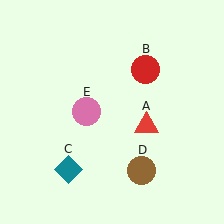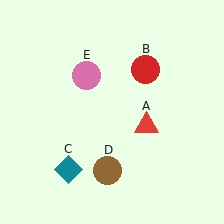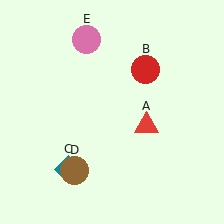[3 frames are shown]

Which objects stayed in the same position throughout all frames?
Red triangle (object A) and red circle (object B) and teal diamond (object C) remained stationary.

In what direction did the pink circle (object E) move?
The pink circle (object E) moved up.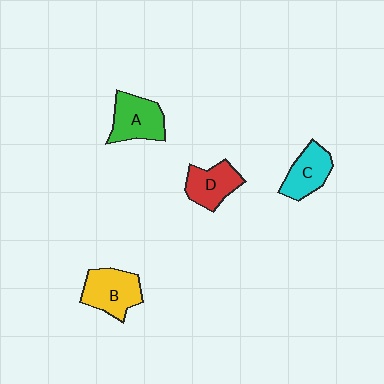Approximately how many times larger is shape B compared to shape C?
Approximately 1.2 times.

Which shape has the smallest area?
Shape C (cyan).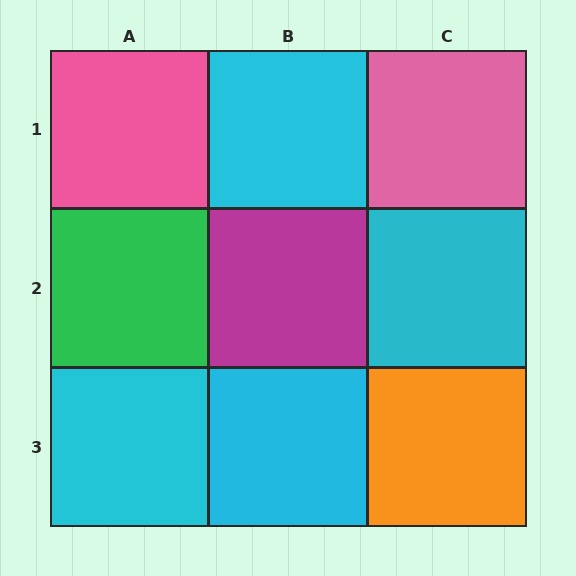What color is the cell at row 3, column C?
Orange.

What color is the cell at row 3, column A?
Cyan.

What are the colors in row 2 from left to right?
Green, magenta, cyan.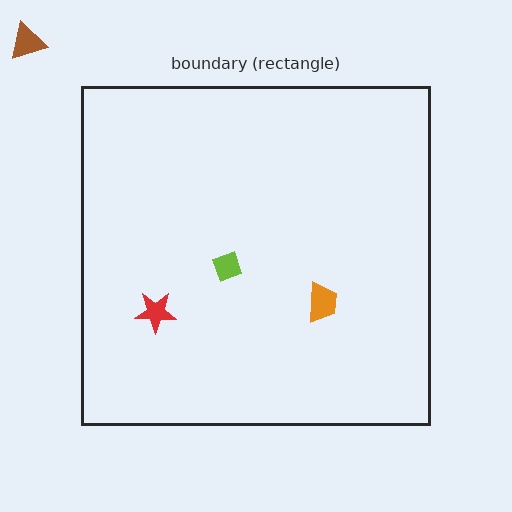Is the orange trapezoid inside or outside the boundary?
Inside.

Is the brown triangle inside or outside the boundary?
Outside.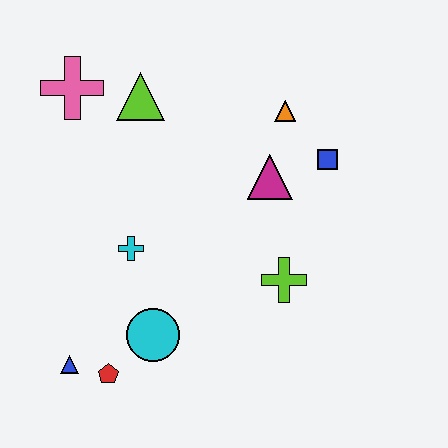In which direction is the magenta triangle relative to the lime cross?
The magenta triangle is above the lime cross.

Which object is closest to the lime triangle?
The pink cross is closest to the lime triangle.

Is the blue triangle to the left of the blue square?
Yes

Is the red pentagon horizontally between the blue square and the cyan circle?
No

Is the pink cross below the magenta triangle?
No